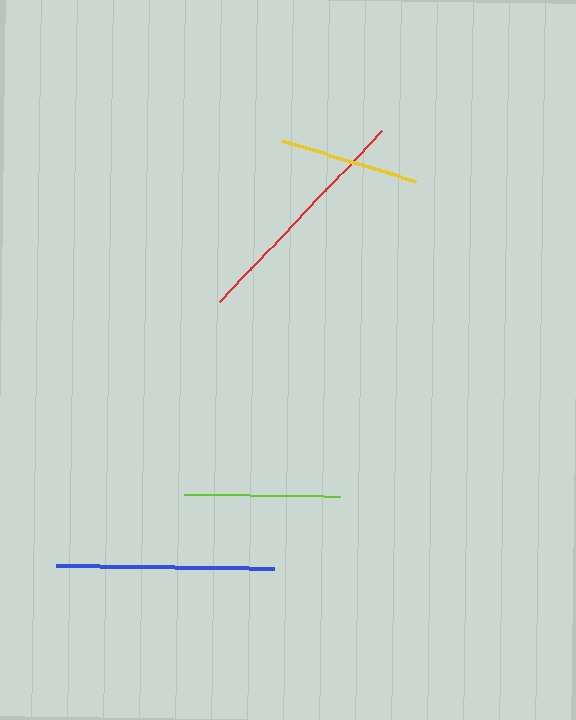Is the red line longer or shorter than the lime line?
The red line is longer than the lime line.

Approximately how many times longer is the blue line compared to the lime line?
The blue line is approximately 1.4 times the length of the lime line.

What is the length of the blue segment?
The blue segment is approximately 217 pixels long.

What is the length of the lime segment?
The lime segment is approximately 156 pixels long.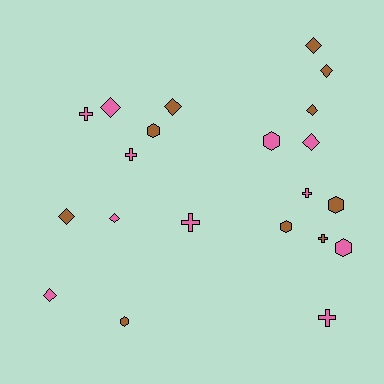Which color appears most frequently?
Pink, with 11 objects.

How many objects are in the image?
There are 21 objects.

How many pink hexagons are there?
There are 2 pink hexagons.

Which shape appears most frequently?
Diamond, with 9 objects.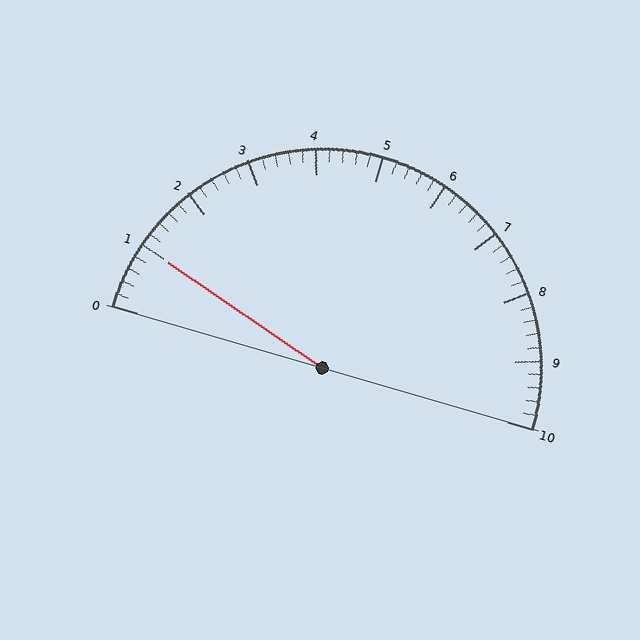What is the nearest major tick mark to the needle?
The nearest major tick mark is 1.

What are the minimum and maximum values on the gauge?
The gauge ranges from 0 to 10.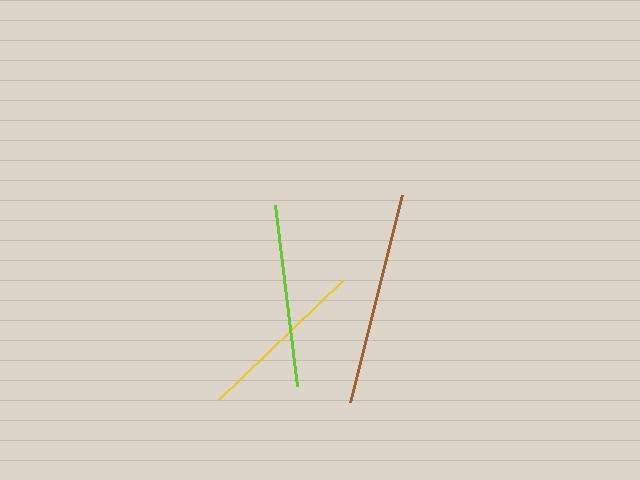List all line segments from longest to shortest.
From longest to shortest: brown, lime, yellow.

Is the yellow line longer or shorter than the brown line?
The brown line is longer than the yellow line.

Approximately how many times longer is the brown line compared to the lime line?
The brown line is approximately 1.2 times the length of the lime line.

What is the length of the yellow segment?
The yellow segment is approximately 172 pixels long.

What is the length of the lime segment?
The lime segment is approximately 182 pixels long.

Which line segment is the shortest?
The yellow line is the shortest at approximately 172 pixels.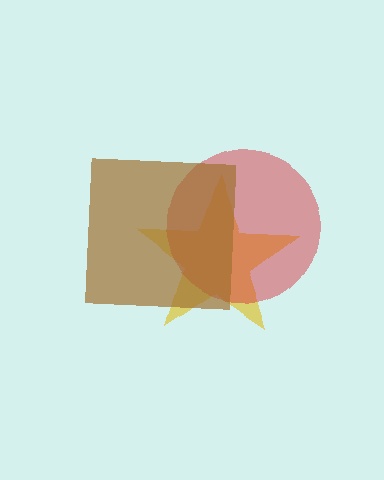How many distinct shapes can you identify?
There are 3 distinct shapes: a yellow star, a red circle, a brown square.